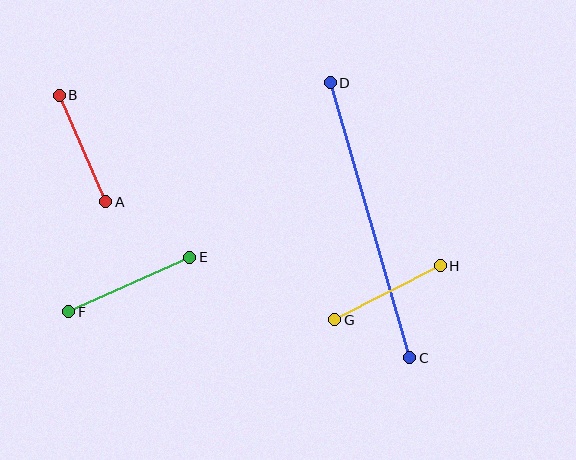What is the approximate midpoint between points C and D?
The midpoint is at approximately (370, 220) pixels.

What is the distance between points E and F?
The distance is approximately 133 pixels.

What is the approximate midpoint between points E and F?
The midpoint is at approximately (129, 285) pixels.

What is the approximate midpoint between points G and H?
The midpoint is at approximately (388, 293) pixels.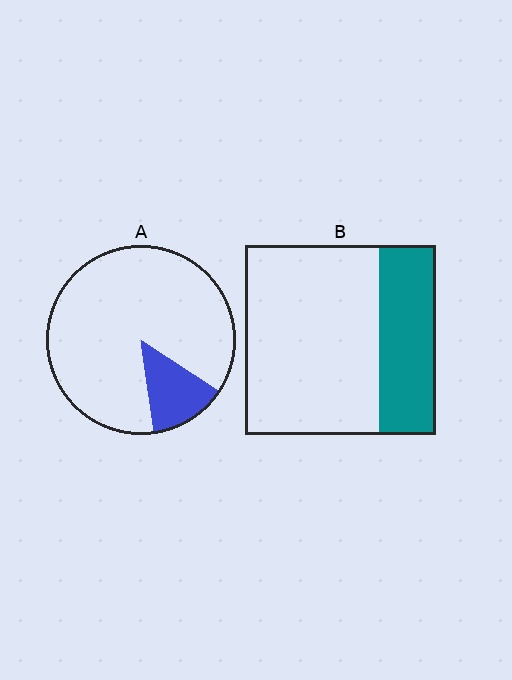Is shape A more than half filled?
No.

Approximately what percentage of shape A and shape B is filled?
A is approximately 15% and B is approximately 30%.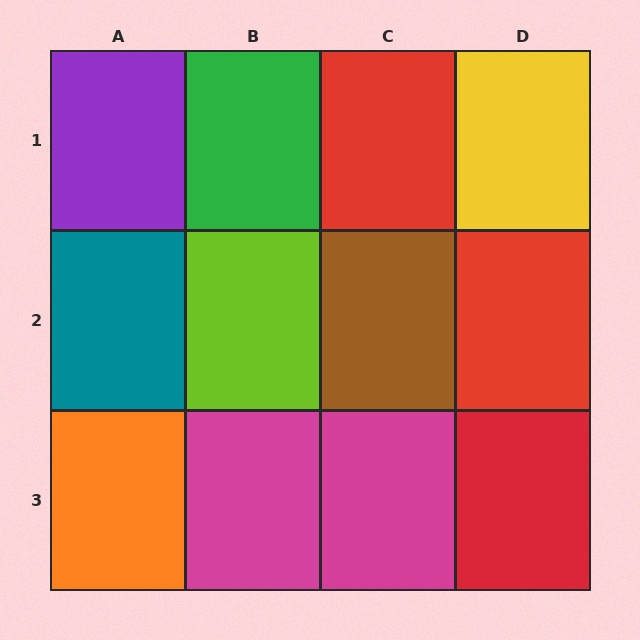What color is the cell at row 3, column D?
Red.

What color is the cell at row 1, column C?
Red.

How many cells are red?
3 cells are red.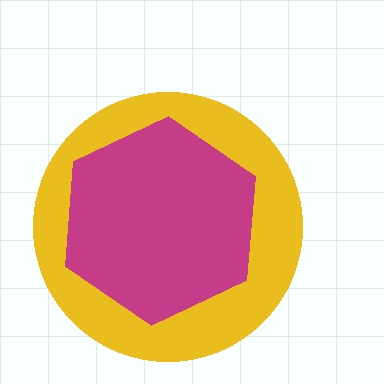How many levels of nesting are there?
2.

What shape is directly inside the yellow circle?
The magenta hexagon.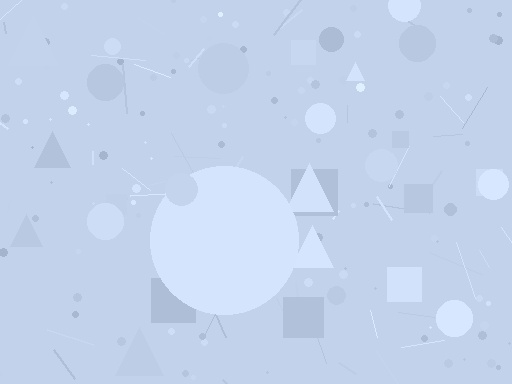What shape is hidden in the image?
A circle is hidden in the image.